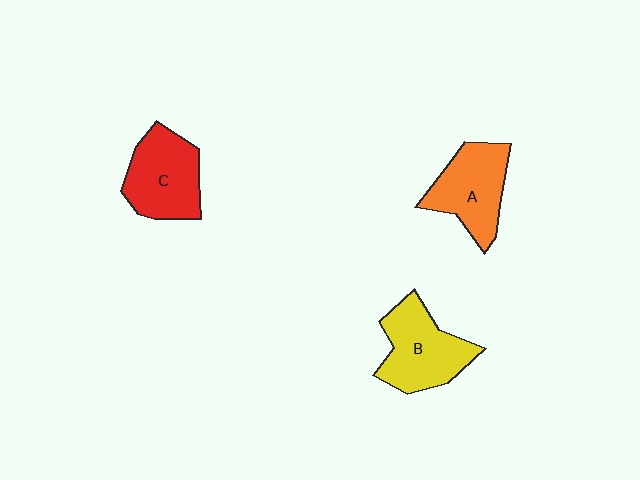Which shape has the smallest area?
Shape A (orange).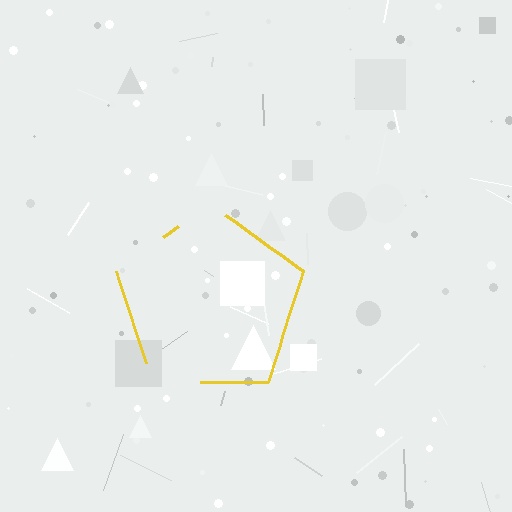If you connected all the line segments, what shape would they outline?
They would outline a pentagon.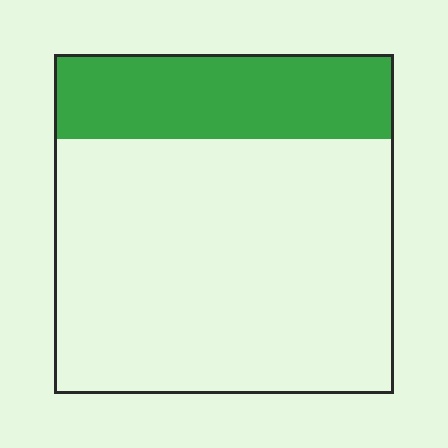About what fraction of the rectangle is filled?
About one quarter (1/4).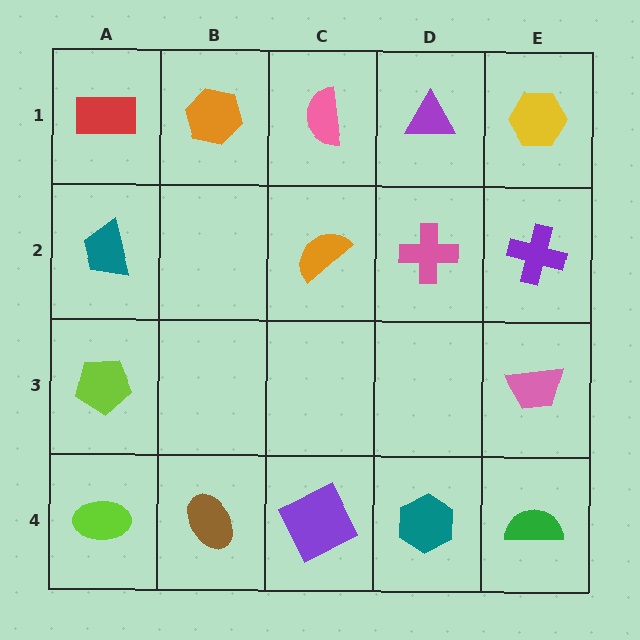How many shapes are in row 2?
4 shapes.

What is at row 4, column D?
A teal hexagon.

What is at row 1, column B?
An orange hexagon.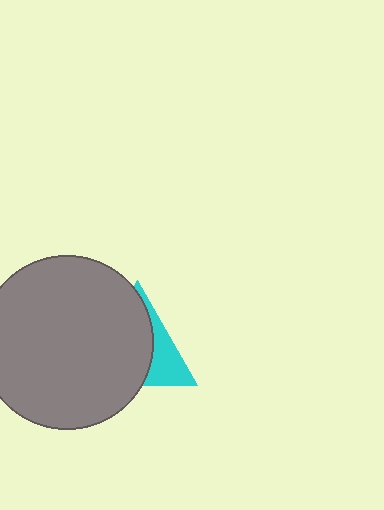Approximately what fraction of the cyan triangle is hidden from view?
Roughly 67% of the cyan triangle is hidden behind the gray circle.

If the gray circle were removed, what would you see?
You would see the complete cyan triangle.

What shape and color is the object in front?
The object in front is a gray circle.